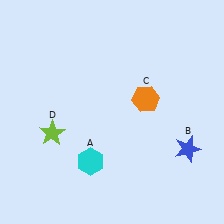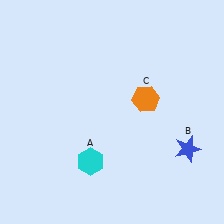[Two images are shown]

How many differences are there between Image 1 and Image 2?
There is 1 difference between the two images.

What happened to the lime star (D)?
The lime star (D) was removed in Image 2. It was in the bottom-left area of Image 1.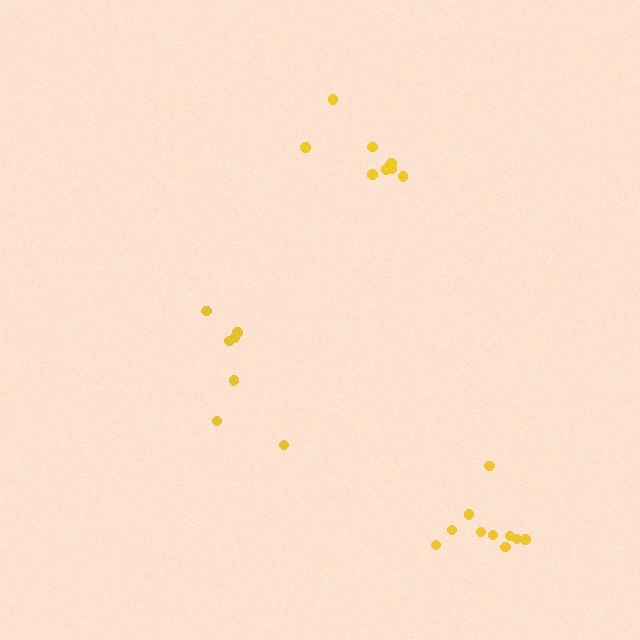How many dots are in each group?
Group 1: 9 dots, Group 2: 10 dots, Group 3: 7 dots (26 total).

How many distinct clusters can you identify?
There are 3 distinct clusters.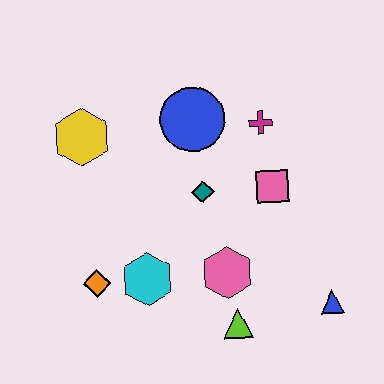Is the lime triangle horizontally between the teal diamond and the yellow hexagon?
No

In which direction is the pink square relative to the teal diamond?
The pink square is to the right of the teal diamond.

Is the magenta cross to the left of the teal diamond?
No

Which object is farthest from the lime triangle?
The yellow hexagon is farthest from the lime triangle.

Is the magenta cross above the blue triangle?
Yes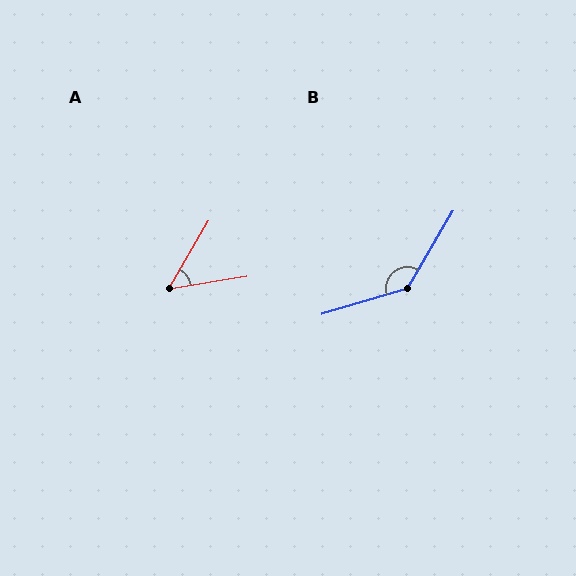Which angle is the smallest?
A, at approximately 50 degrees.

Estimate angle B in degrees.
Approximately 137 degrees.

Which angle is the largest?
B, at approximately 137 degrees.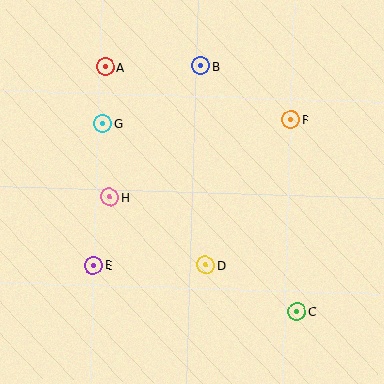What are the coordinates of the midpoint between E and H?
The midpoint between E and H is at (102, 231).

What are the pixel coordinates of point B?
Point B is at (201, 66).